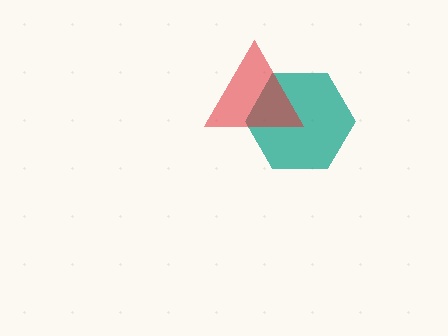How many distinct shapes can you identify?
There are 2 distinct shapes: a teal hexagon, a red triangle.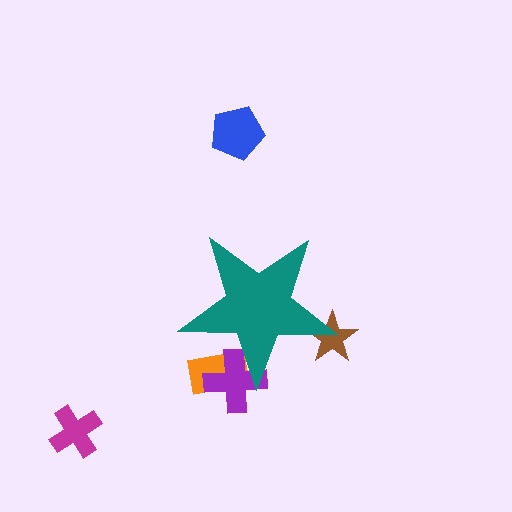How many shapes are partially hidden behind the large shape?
3 shapes are partially hidden.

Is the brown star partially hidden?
Yes, the brown star is partially hidden behind the teal star.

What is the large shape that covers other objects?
A teal star.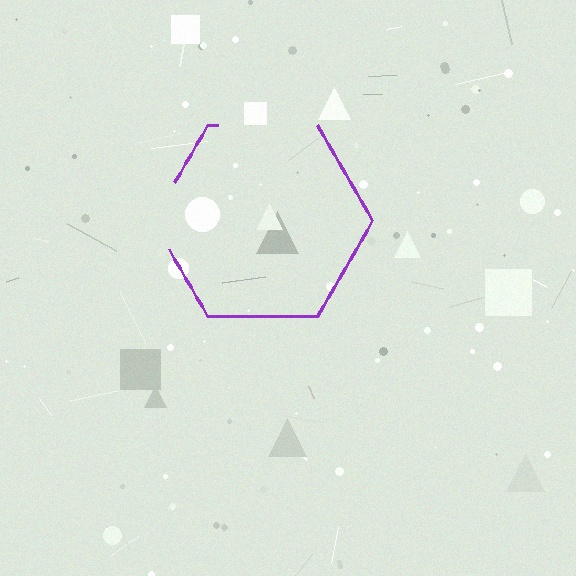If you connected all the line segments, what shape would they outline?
They would outline a hexagon.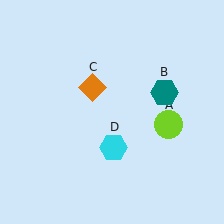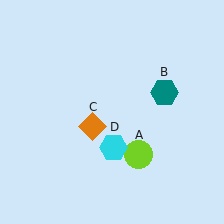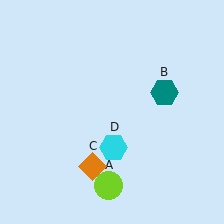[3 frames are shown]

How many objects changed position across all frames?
2 objects changed position: lime circle (object A), orange diamond (object C).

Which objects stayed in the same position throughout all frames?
Teal hexagon (object B) and cyan hexagon (object D) remained stationary.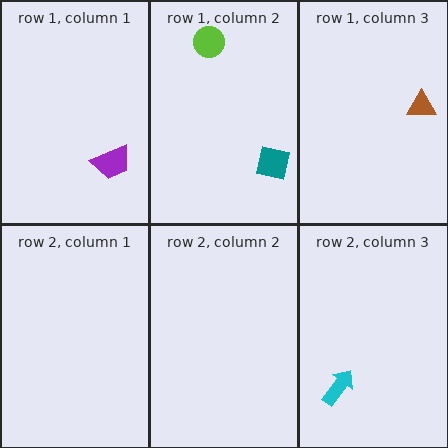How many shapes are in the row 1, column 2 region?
2.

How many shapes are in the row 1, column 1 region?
1.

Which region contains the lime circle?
The row 1, column 2 region.